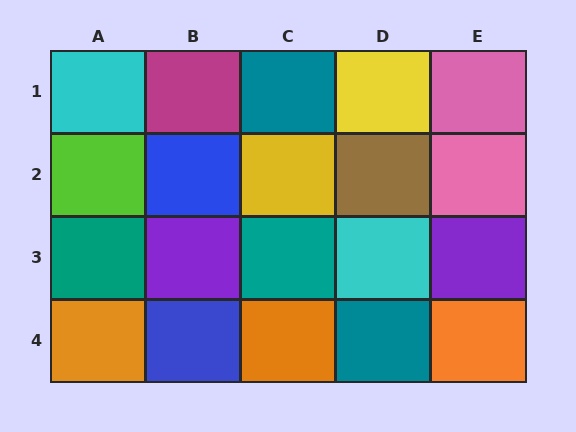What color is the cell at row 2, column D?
Brown.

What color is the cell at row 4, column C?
Orange.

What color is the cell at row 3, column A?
Teal.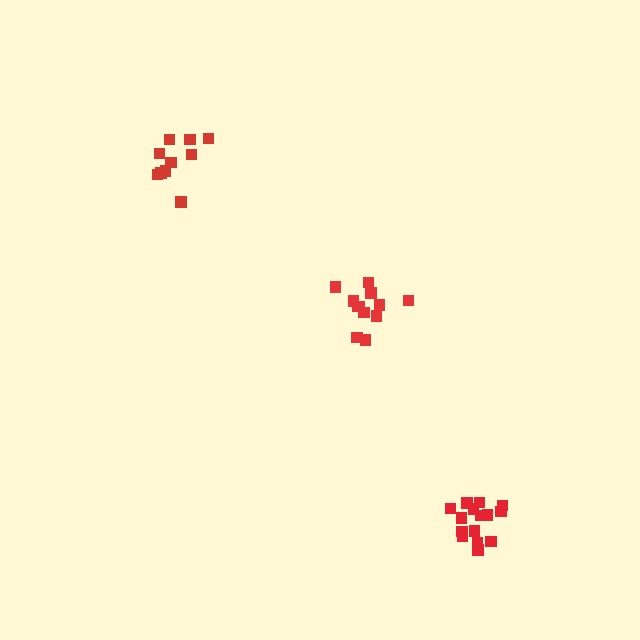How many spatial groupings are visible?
There are 3 spatial groupings.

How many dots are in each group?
Group 1: 10 dots, Group 2: 13 dots, Group 3: 15 dots (38 total).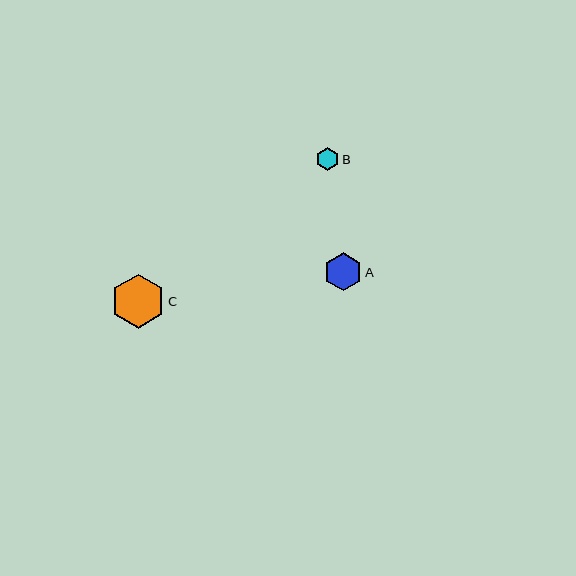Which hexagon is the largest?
Hexagon C is the largest with a size of approximately 54 pixels.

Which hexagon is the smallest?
Hexagon B is the smallest with a size of approximately 23 pixels.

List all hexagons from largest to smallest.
From largest to smallest: C, A, B.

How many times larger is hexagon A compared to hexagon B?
Hexagon A is approximately 1.7 times the size of hexagon B.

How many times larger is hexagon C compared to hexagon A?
Hexagon C is approximately 1.4 times the size of hexagon A.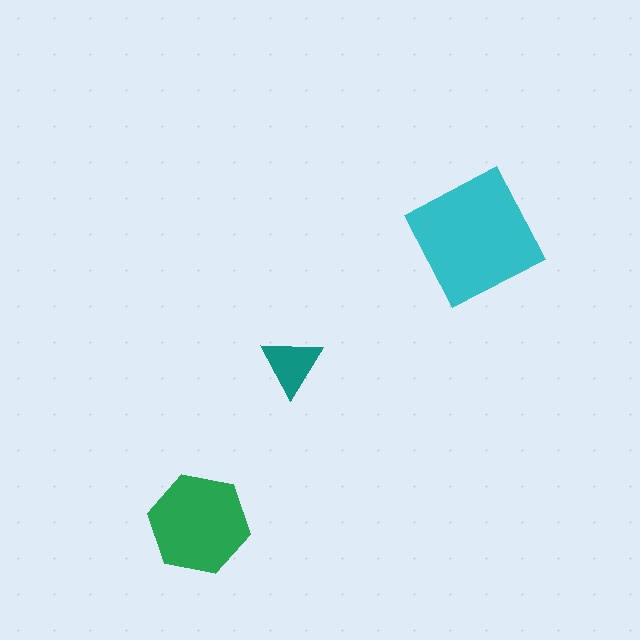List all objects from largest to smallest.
The cyan square, the green hexagon, the teal triangle.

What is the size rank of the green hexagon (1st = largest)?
2nd.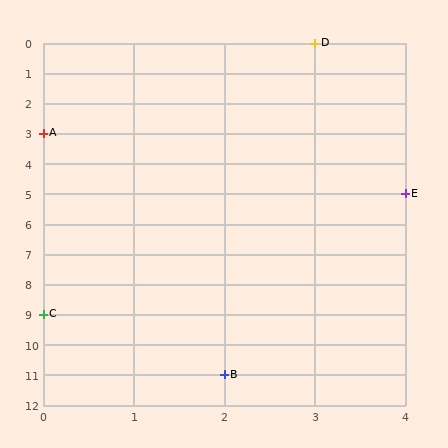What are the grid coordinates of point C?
Point C is at grid coordinates (0, 9).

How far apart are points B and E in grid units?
Points B and E are 2 columns and 6 rows apart (about 6.3 grid units diagonally).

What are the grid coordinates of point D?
Point D is at grid coordinates (3, 0).